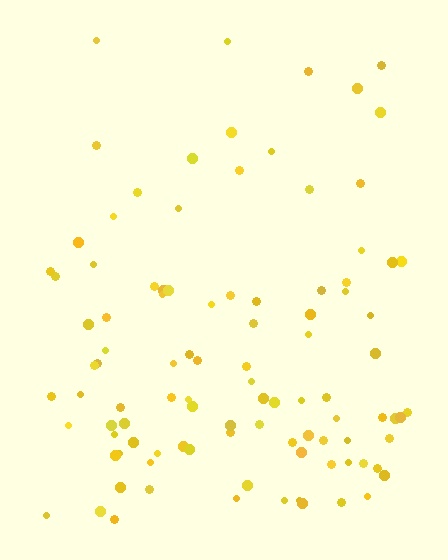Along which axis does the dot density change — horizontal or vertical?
Vertical.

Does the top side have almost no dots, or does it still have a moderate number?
Still a moderate number, just noticeably fewer than the bottom.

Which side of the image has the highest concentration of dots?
The bottom.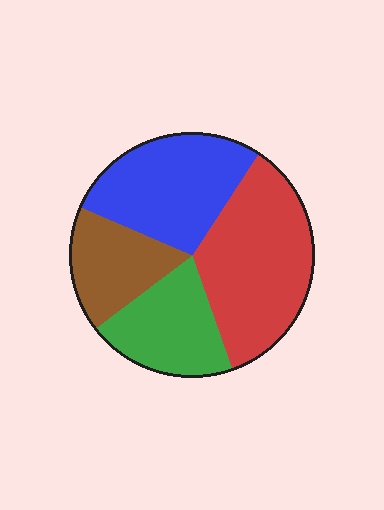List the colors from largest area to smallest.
From largest to smallest: red, blue, green, brown.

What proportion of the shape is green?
Green covers roughly 20% of the shape.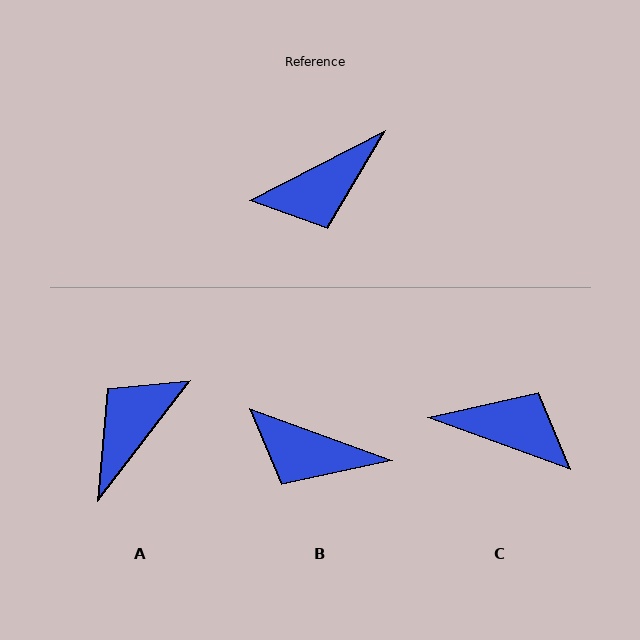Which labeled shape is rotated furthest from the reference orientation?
A, about 155 degrees away.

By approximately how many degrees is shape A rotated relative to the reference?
Approximately 155 degrees clockwise.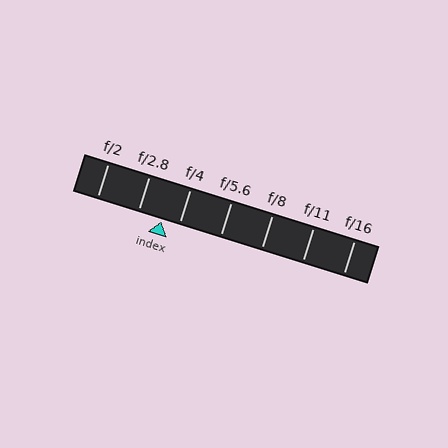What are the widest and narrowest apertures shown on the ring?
The widest aperture shown is f/2 and the narrowest is f/16.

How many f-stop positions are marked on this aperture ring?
There are 7 f-stop positions marked.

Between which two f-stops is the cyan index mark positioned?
The index mark is between f/2.8 and f/4.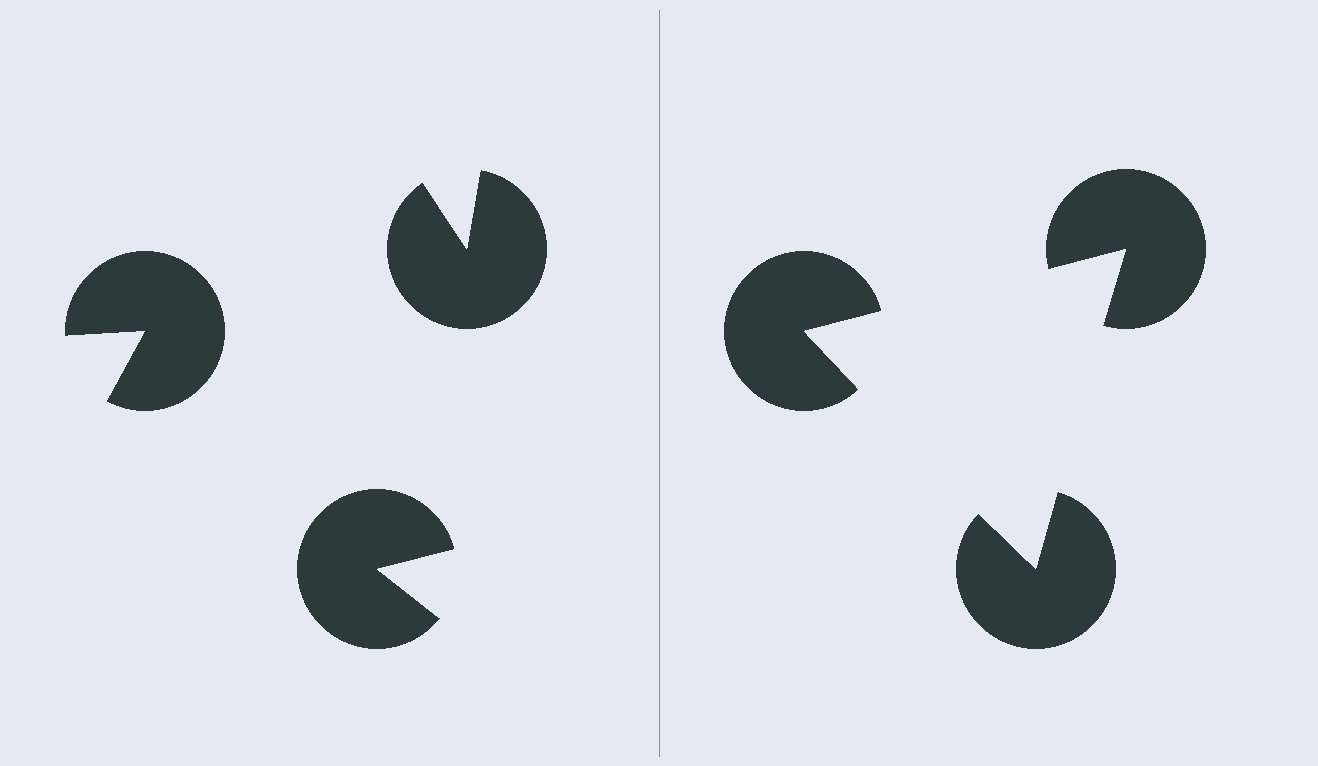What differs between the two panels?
The pac-man discs are positioned identically on both sides; only the wedge orientations differ. On the right they align to a triangle; on the left they are misaligned.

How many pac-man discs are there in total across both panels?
6 — 3 on each side.